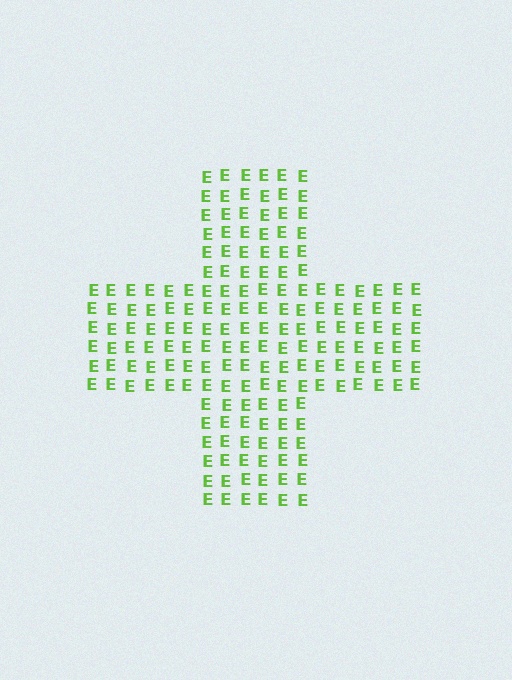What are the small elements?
The small elements are letter E's.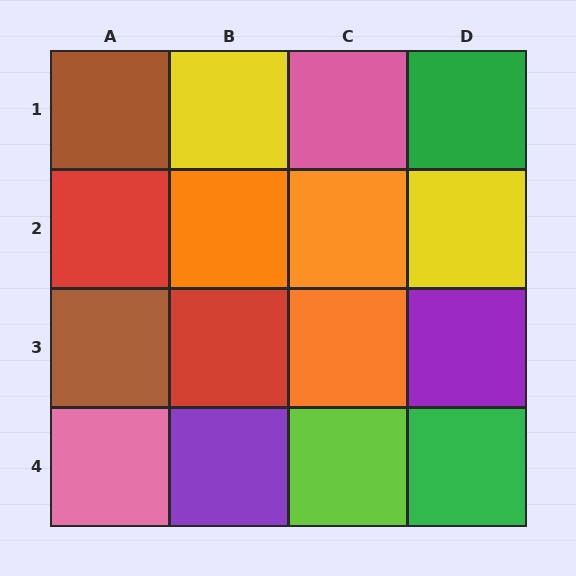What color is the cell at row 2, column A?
Red.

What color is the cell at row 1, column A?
Brown.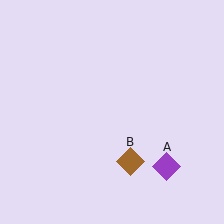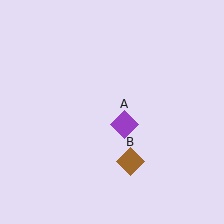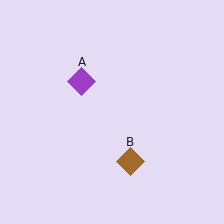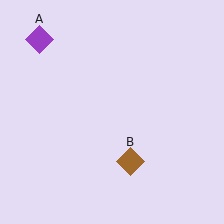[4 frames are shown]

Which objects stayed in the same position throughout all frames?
Brown diamond (object B) remained stationary.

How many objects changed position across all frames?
1 object changed position: purple diamond (object A).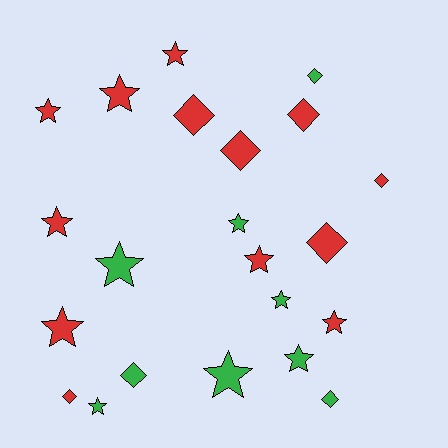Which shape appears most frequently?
Star, with 13 objects.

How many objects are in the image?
There are 22 objects.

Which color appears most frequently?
Red, with 13 objects.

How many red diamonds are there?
There are 6 red diamonds.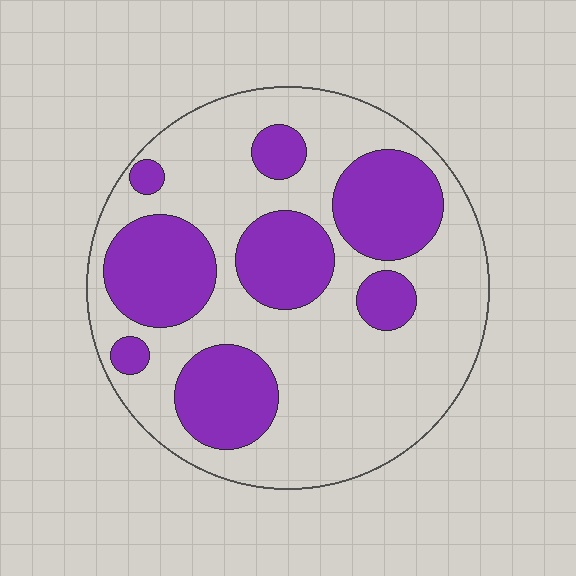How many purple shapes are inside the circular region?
8.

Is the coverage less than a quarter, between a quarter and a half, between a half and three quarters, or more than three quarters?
Between a quarter and a half.